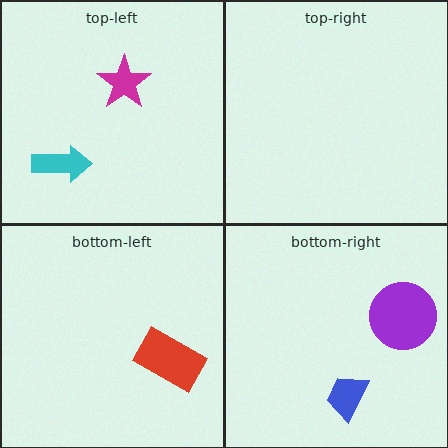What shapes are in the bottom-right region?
The purple circle, the blue trapezoid.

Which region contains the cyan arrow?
The top-left region.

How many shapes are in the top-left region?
2.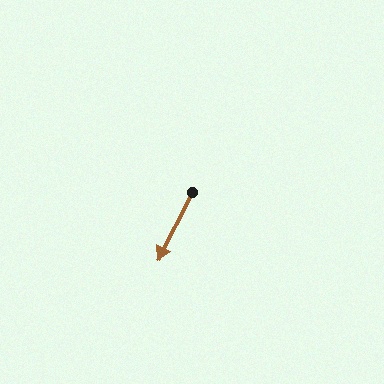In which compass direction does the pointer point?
Southwest.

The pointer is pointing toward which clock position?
Roughly 7 o'clock.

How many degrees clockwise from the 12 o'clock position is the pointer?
Approximately 207 degrees.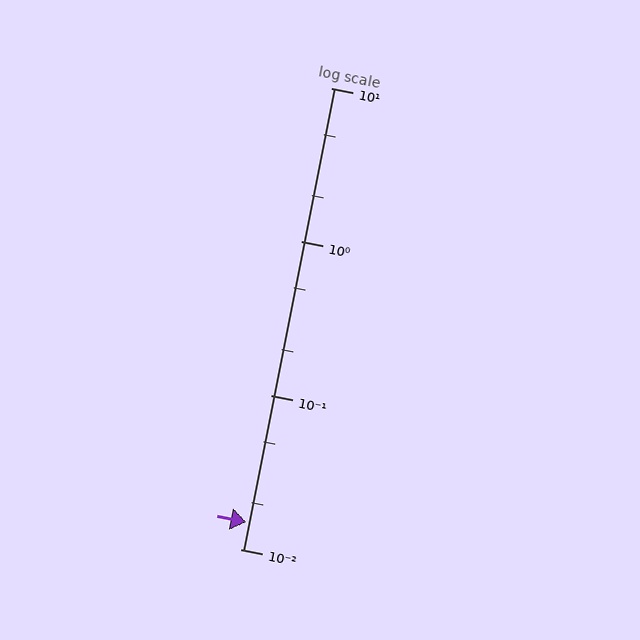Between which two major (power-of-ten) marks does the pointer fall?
The pointer is between 0.01 and 0.1.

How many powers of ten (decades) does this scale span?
The scale spans 3 decades, from 0.01 to 10.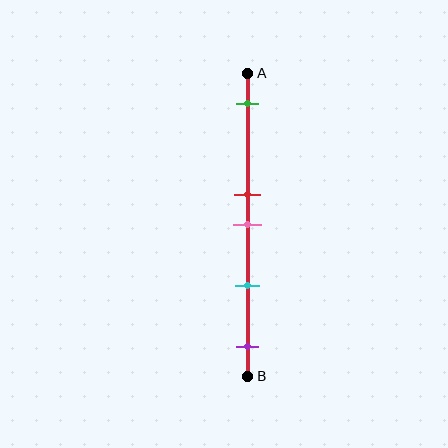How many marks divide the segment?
There are 5 marks dividing the segment.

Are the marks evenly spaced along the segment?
No, the marks are not evenly spaced.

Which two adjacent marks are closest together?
The red and pink marks are the closest adjacent pair.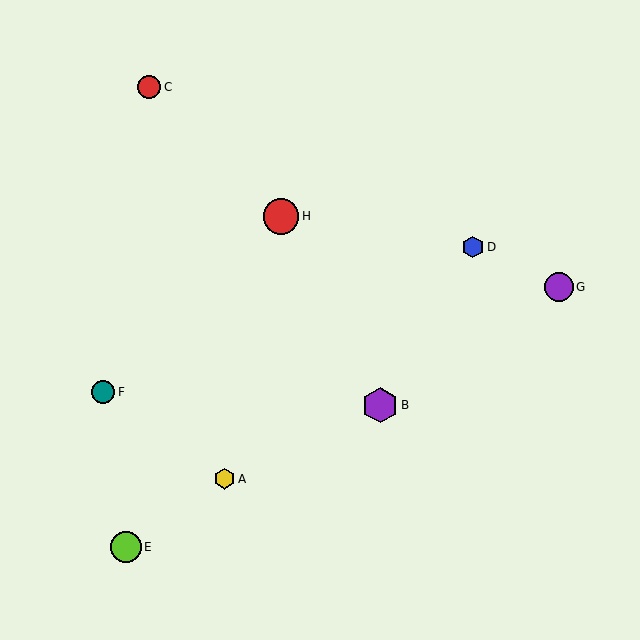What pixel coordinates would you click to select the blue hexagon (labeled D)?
Click at (473, 247) to select the blue hexagon D.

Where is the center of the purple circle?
The center of the purple circle is at (559, 287).